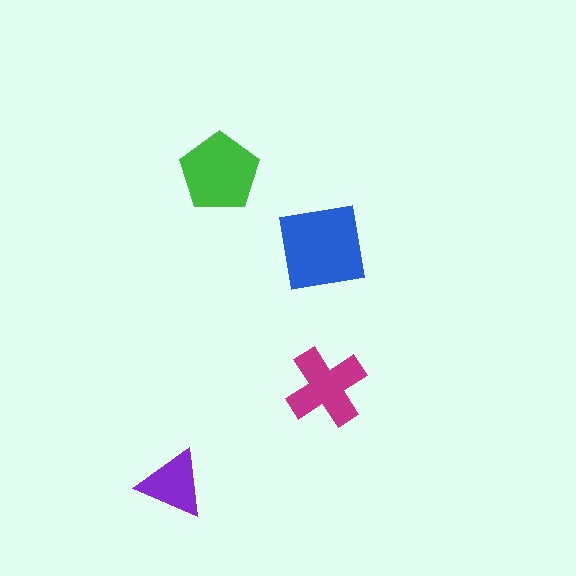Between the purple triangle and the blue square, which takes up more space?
The blue square.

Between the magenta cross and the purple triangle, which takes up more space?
The magenta cross.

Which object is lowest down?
The purple triangle is bottommost.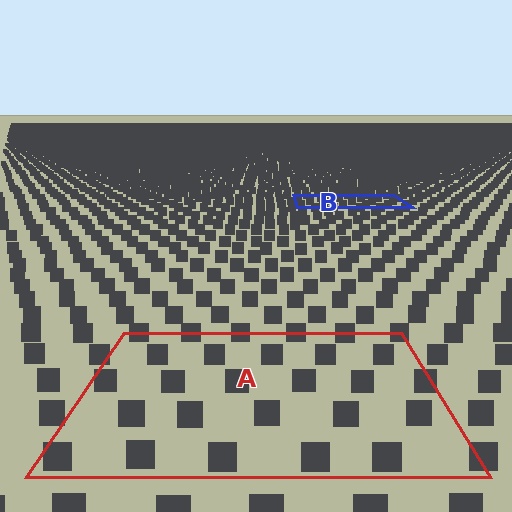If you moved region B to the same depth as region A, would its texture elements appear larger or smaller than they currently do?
They would appear larger. At a closer depth, the same texture elements are projected at a bigger on-screen size.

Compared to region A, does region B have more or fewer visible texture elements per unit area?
Region B has more texture elements per unit area — they are packed more densely because it is farther away.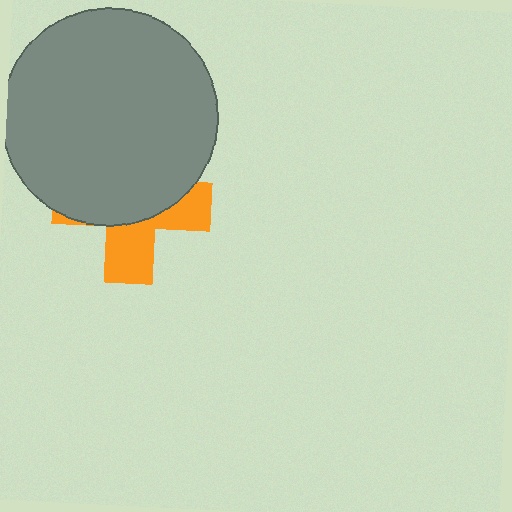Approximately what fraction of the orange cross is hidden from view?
Roughly 62% of the orange cross is hidden behind the gray circle.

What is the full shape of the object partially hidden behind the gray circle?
The partially hidden object is an orange cross.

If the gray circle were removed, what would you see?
You would see the complete orange cross.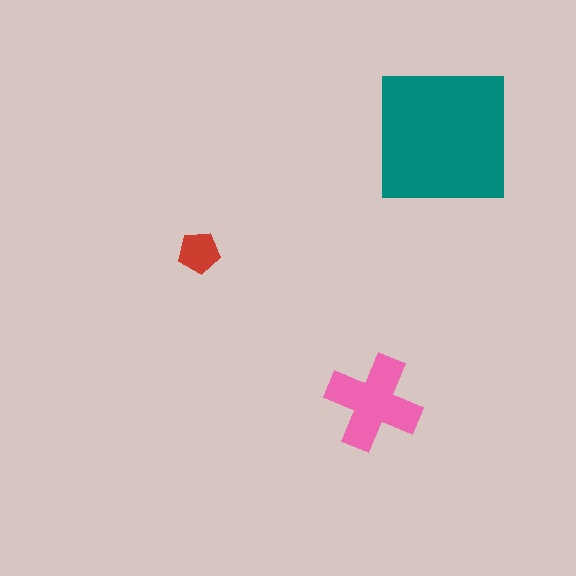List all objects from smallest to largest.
The red pentagon, the pink cross, the teal square.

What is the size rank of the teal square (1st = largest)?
1st.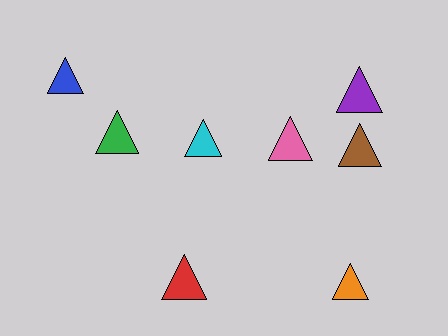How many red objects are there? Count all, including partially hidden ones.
There is 1 red object.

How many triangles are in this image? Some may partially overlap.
There are 8 triangles.